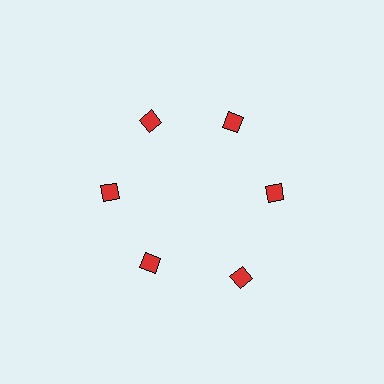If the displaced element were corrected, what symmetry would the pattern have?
It would have 6-fold rotational symmetry — the pattern would map onto itself every 60 degrees.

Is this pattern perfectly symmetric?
No. The 6 red diamonds are arranged in a ring, but one element near the 5 o'clock position is pushed outward from the center, breaking the 6-fold rotational symmetry.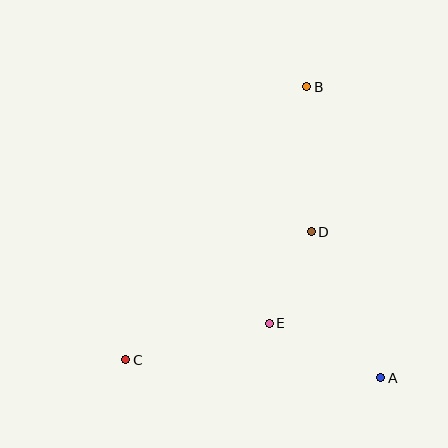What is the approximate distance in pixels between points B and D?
The distance between B and D is approximately 145 pixels.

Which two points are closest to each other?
Points D and E are closest to each other.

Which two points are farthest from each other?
Points B and C are farthest from each other.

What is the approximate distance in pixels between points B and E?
The distance between B and E is approximately 240 pixels.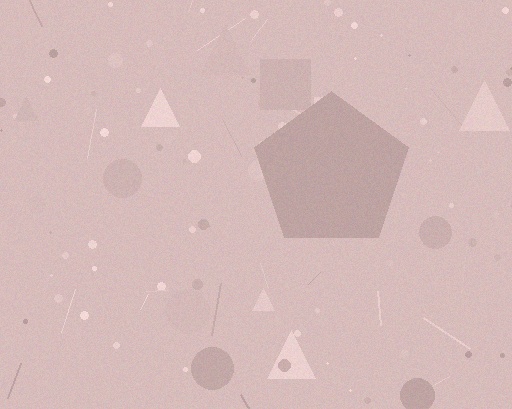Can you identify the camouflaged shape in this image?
The camouflaged shape is a pentagon.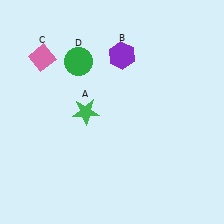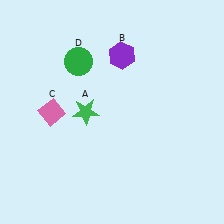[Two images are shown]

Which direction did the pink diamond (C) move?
The pink diamond (C) moved down.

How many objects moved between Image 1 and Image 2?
1 object moved between the two images.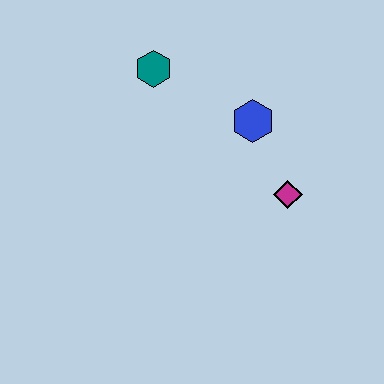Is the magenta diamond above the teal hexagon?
No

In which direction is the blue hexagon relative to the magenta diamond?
The blue hexagon is above the magenta diamond.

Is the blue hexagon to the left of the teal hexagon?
No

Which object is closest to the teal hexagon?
The blue hexagon is closest to the teal hexagon.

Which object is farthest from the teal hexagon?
The magenta diamond is farthest from the teal hexagon.